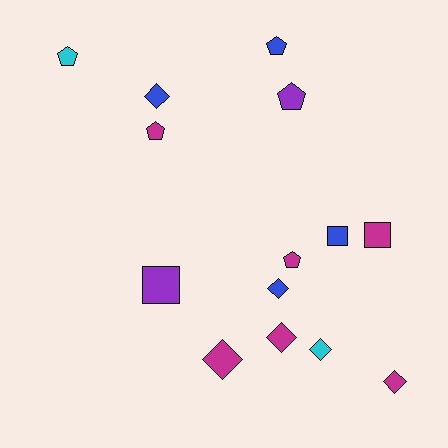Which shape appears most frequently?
Diamond, with 6 objects.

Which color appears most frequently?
Magenta, with 6 objects.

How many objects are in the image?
There are 14 objects.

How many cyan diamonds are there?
There is 1 cyan diamond.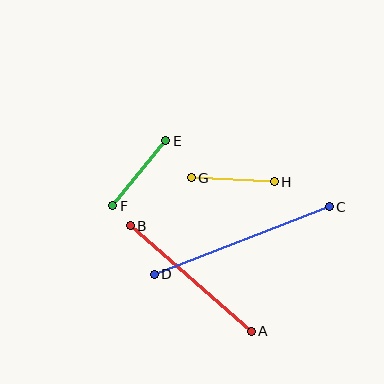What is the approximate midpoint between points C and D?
The midpoint is at approximately (242, 240) pixels.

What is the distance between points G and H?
The distance is approximately 83 pixels.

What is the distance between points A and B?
The distance is approximately 160 pixels.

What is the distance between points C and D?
The distance is approximately 187 pixels.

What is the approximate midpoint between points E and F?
The midpoint is at approximately (139, 173) pixels.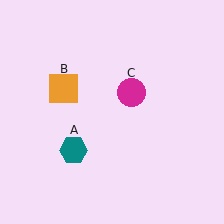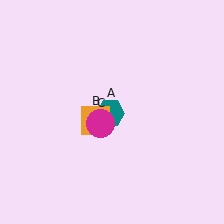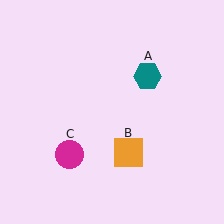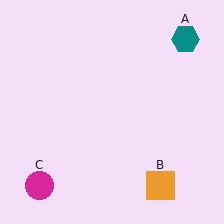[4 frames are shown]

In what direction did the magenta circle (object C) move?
The magenta circle (object C) moved down and to the left.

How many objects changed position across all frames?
3 objects changed position: teal hexagon (object A), orange square (object B), magenta circle (object C).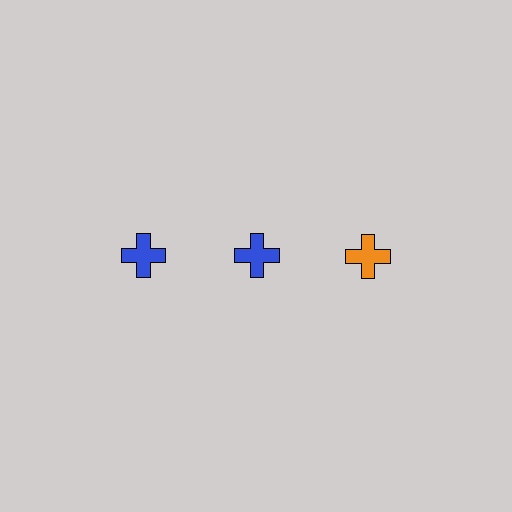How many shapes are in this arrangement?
There are 3 shapes arranged in a grid pattern.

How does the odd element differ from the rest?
It has a different color: orange instead of blue.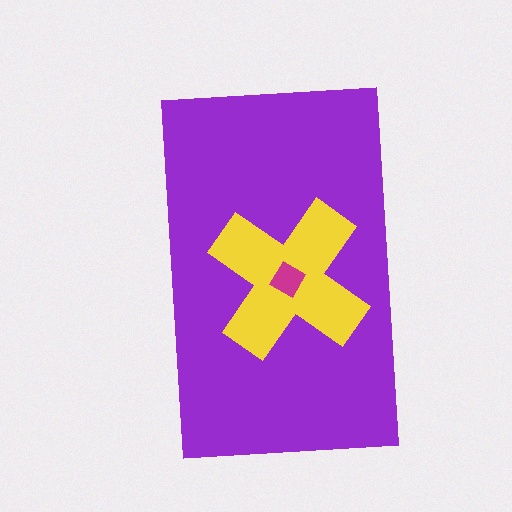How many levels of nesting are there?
3.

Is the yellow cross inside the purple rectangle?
Yes.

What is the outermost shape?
The purple rectangle.